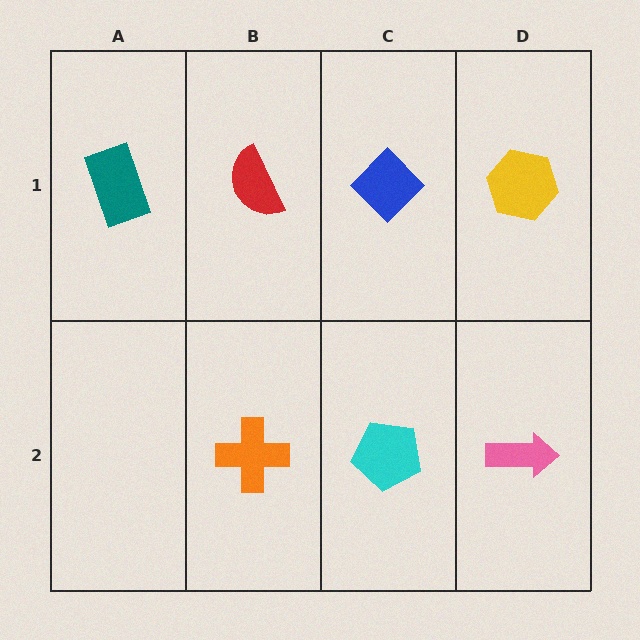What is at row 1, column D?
A yellow hexagon.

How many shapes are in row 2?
3 shapes.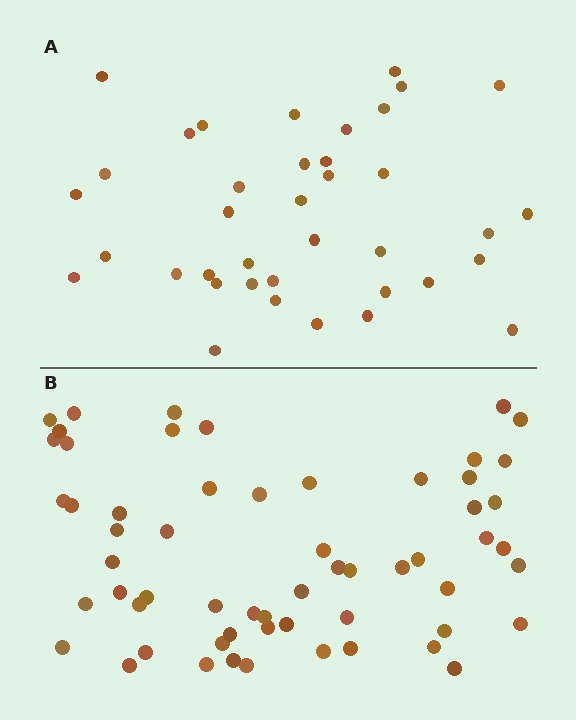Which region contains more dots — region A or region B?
Region B (the bottom region) has more dots.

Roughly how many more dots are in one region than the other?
Region B has approximately 20 more dots than region A.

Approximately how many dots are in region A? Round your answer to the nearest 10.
About 40 dots. (The exact count is 38, which rounds to 40.)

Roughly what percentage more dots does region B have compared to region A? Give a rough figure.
About 55% more.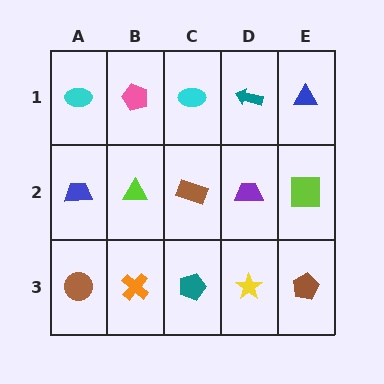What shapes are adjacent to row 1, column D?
A purple trapezoid (row 2, column D), a cyan ellipse (row 1, column C), a blue triangle (row 1, column E).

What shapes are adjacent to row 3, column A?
A blue trapezoid (row 2, column A), an orange cross (row 3, column B).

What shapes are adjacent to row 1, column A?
A blue trapezoid (row 2, column A), a pink pentagon (row 1, column B).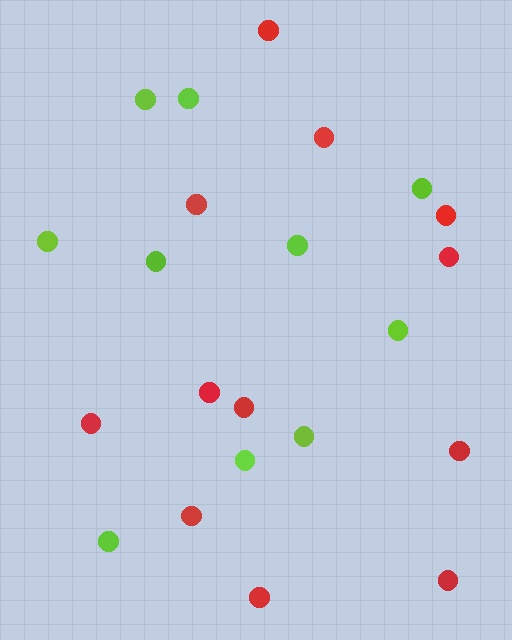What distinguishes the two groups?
There are 2 groups: one group of red circles (12) and one group of lime circles (10).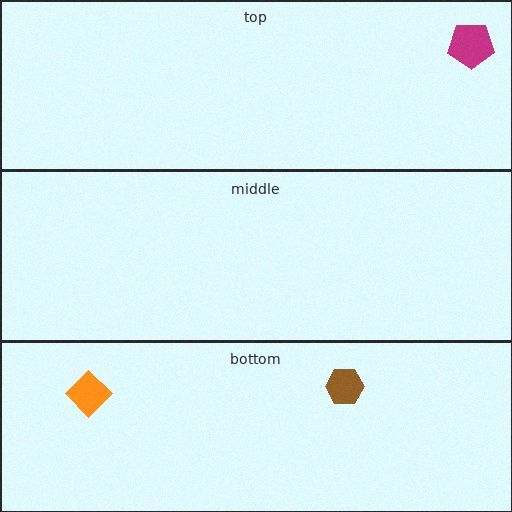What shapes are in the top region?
The magenta pentagon.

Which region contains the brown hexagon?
The bottom region.